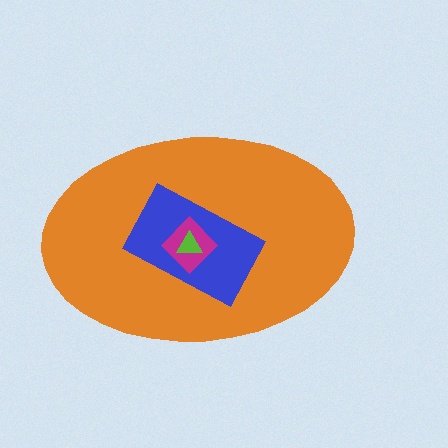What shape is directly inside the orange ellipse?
The blue rectangle.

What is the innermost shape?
The lime triangle.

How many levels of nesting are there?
4.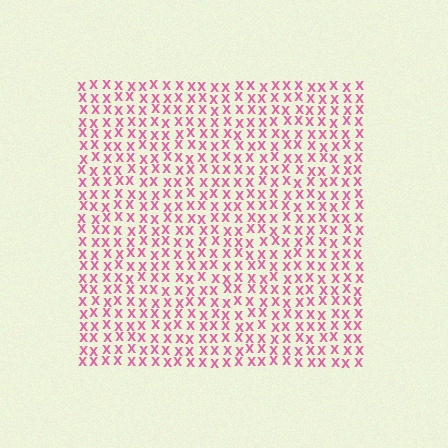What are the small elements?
The small elements are letter X's.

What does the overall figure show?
The overall figure shows a square.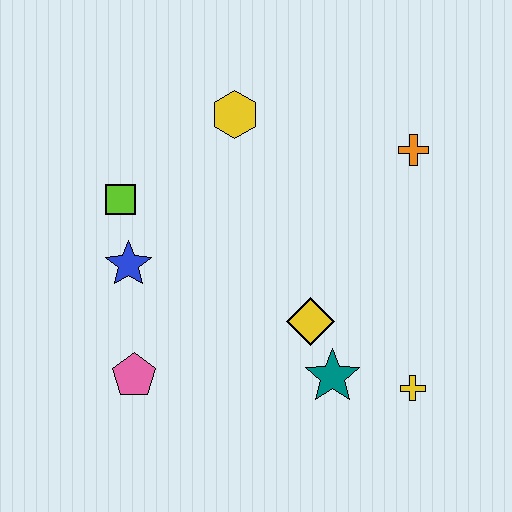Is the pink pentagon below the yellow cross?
No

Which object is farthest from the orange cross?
The pink pentagon is farthest from the orange cross.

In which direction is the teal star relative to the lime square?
The teal star is to the right of the lime square.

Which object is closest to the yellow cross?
The teal star is closest to the yellow cross.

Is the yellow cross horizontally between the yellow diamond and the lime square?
No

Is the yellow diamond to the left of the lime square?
No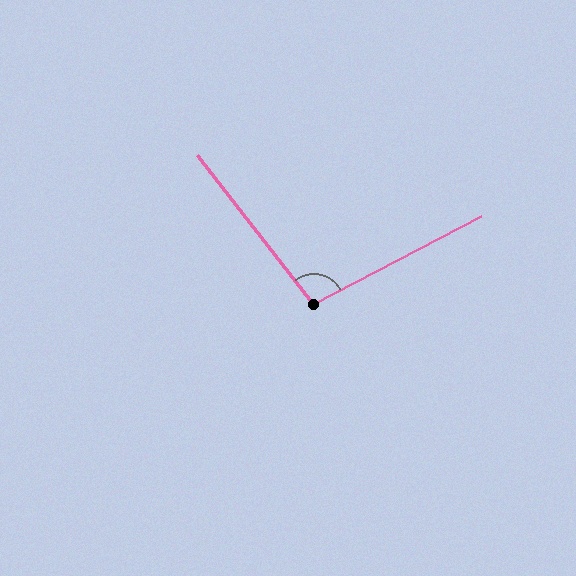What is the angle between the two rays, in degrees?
Approximately 101 degrees.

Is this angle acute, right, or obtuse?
It is obtuse.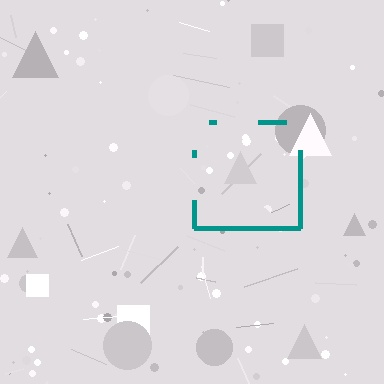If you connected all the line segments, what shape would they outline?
They would outline a square.